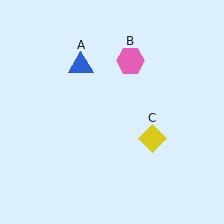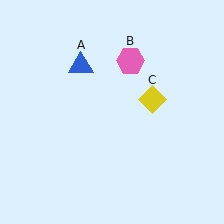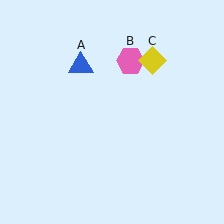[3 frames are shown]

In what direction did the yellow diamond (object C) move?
The yellow diamond (object C) moved up.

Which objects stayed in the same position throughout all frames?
Blue triangle (object A) and pink hexagon (object B) remained stationary.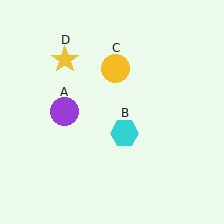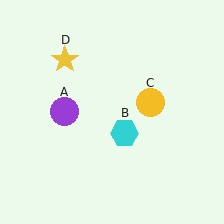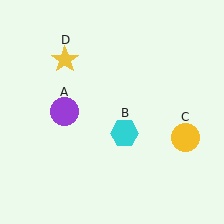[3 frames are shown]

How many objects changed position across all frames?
1 object changed position: yellow circle (object C).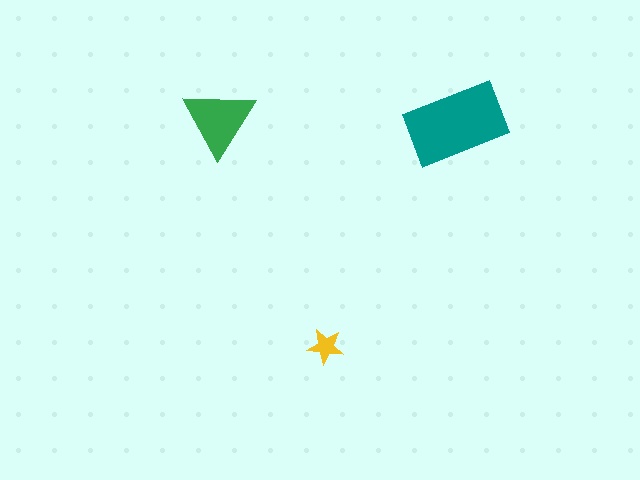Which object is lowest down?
The yellow star is bottommost.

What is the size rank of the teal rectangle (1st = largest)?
1st.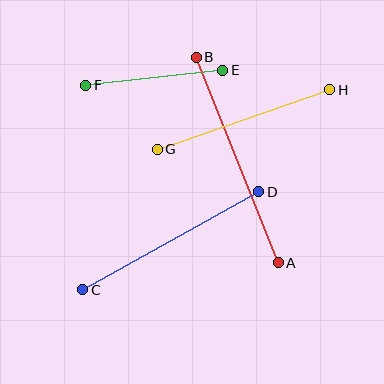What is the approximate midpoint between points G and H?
The midpoint is at approximately (244, 120) pixels.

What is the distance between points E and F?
The distance is approximately 138 pixels.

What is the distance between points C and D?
The distance is approximately 202 pixels.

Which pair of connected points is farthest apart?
Points A and B are farthest apart.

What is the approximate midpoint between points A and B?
The midpoint is at approximately (237, 160) pixels.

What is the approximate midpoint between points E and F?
The midpoint is at approximately (154, 78) pixels.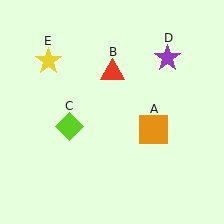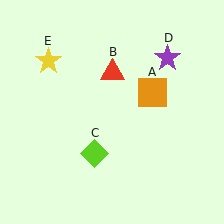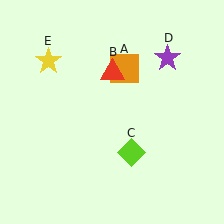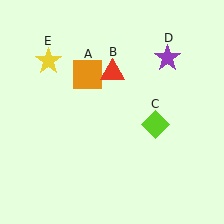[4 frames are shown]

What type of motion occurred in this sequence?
The orange square (object A), lime diamond (object C) rotated counterclockwise around the center of the scene.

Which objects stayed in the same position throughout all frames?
Red triangle (object B) and purple star (object D) and yellow star (object E) remained stationary.